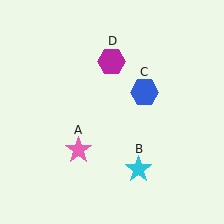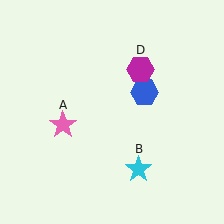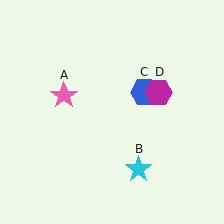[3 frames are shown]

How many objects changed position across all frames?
2 objects changed position: pink star (object A), magenta hexagon (object D).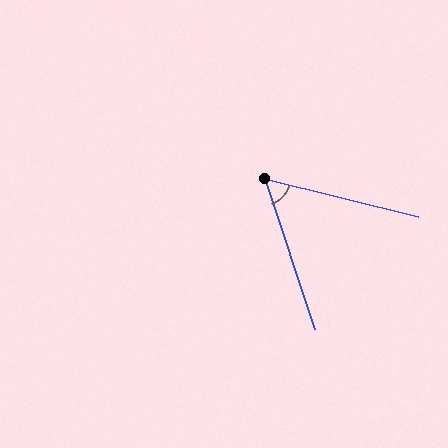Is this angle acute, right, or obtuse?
It is acute.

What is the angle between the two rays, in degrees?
Approximately 58 degrees.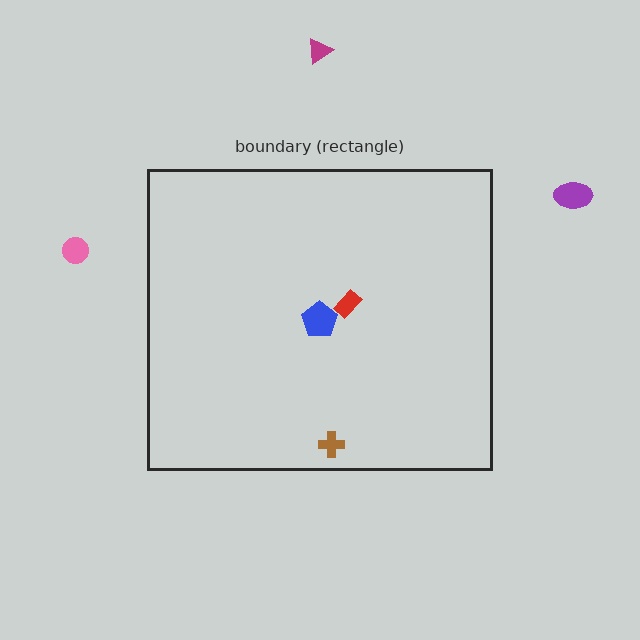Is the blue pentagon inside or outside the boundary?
Inside.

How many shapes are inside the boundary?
3 inside, 3 outside.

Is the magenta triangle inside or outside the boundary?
Outside.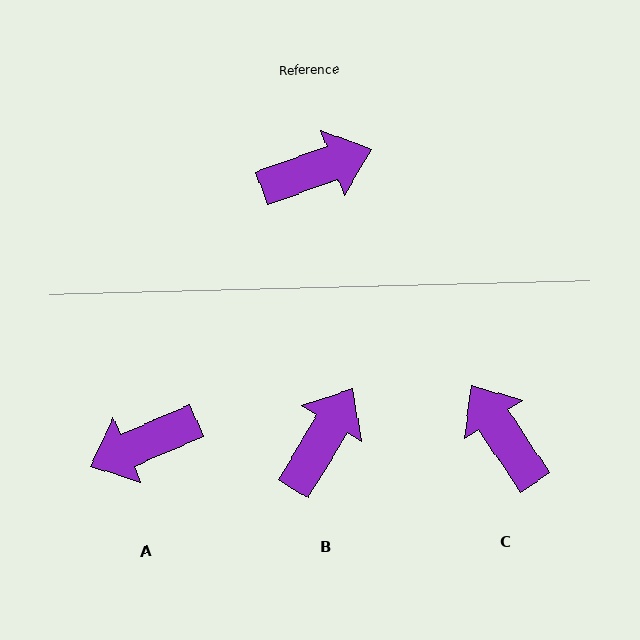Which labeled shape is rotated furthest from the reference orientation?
A, about 177 degrees away.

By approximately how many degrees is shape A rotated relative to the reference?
Approximately 177 degrees clockwise.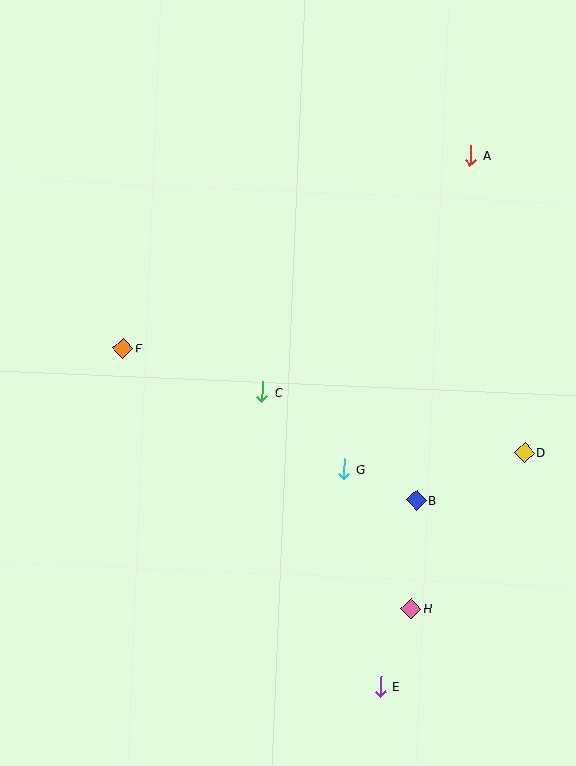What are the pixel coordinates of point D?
Point D is at (524, 452).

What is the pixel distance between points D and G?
The distance between D and G is 181 pixels.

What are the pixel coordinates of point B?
Point B is at (417, 500).